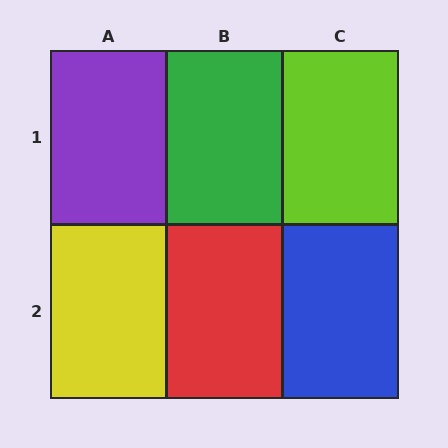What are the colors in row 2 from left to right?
Yellow, red, blue.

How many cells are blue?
1 cell is blue.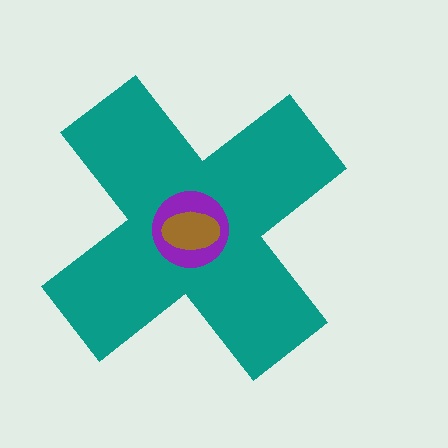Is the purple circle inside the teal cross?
Yes.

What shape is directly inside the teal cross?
The purple circle.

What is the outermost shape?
The teal cross.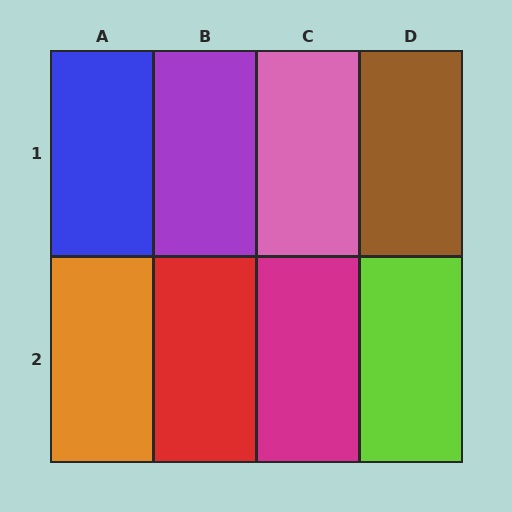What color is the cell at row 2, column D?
Lime.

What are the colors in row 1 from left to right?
Blue, purple, pink, brown.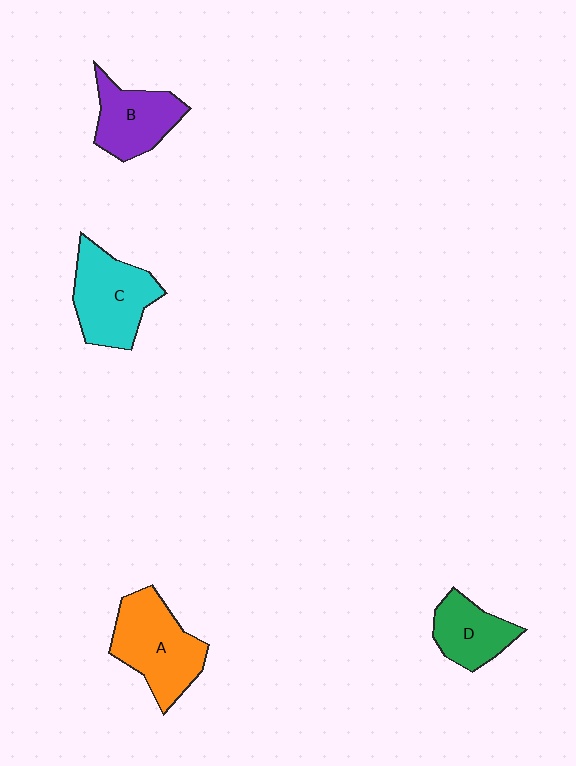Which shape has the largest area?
Shape A (orange).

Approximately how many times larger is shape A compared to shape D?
Approximately 1.6 times.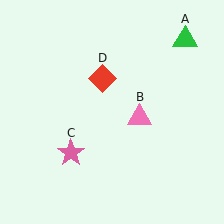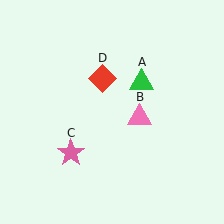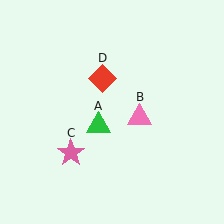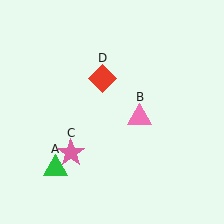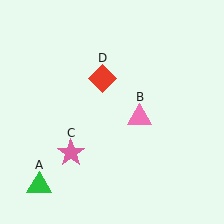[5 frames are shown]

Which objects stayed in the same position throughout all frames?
Pink triangle (object B) and pink star (object C) and red diamond (object D) remained stationary.